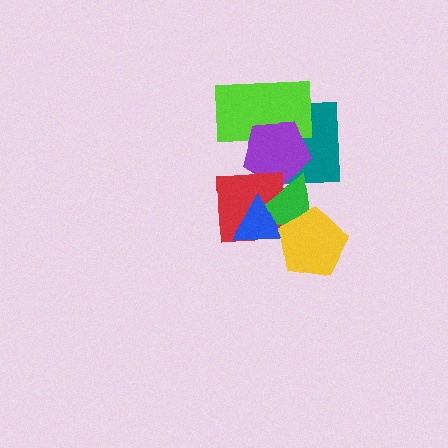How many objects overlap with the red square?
4 objects overlap with the red square.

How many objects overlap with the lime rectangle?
2 objects overlap with the lime rectangle.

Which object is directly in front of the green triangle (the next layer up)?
The blue triangle is directly in front of the green triangle.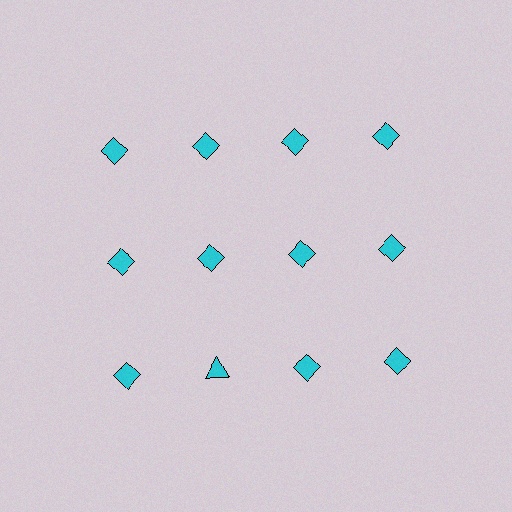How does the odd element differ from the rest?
It has a different shape: triangle instead of diamond.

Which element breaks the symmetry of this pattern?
The cyan triangle in the third row, second from left column breaks the symmetry. All other shapes are cyan diamonds.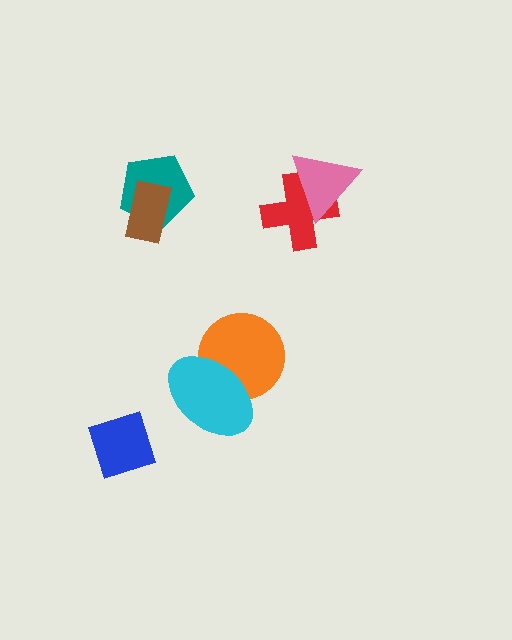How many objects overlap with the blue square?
0 objects overlap with the blue square.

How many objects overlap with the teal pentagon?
1 object overlaps with the teal pentagon.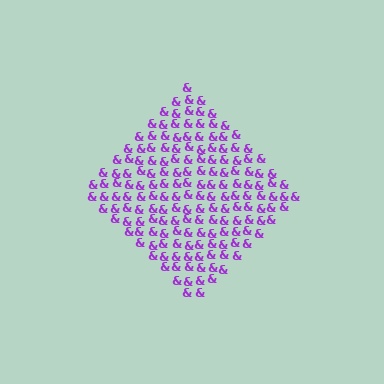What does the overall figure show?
The overall figure shows a diamond.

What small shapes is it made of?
It is made of small ampersands.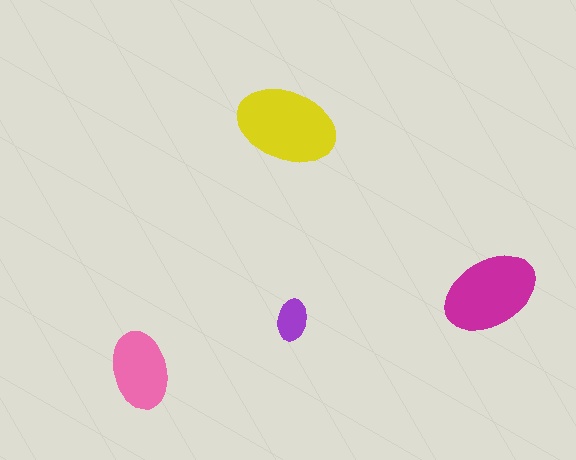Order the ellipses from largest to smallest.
the yellow one, the magenta one, the pink one, the purple one.